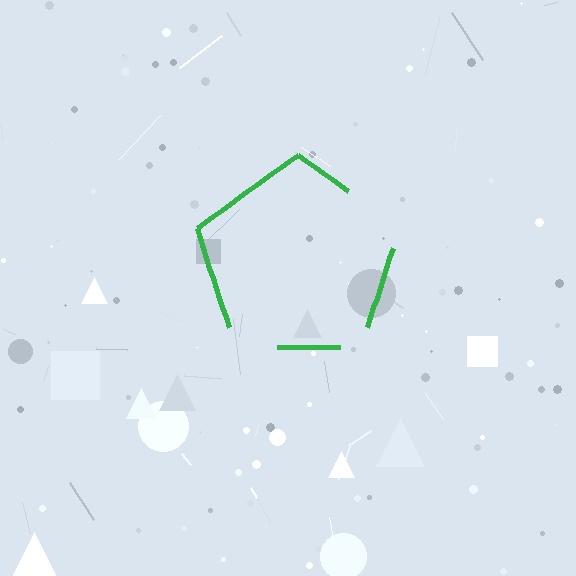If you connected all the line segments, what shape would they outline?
They would outline a pentagon.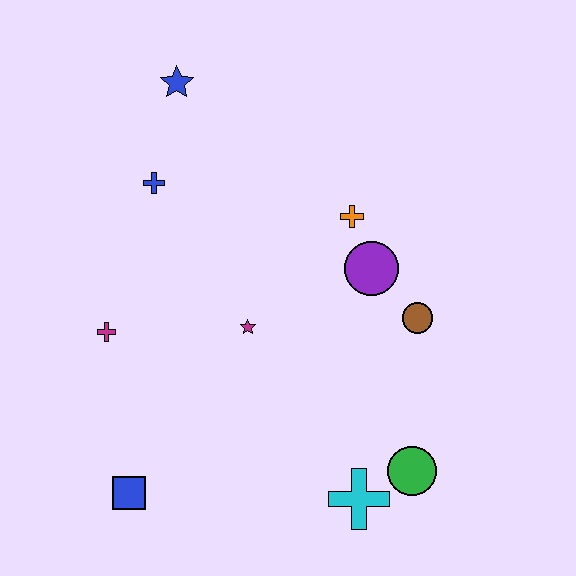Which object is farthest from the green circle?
The blue star is farthest from the green circle.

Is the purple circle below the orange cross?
Yes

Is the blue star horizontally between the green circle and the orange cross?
No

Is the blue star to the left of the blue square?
No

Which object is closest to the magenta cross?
The magenta star is closest to the magenta cross.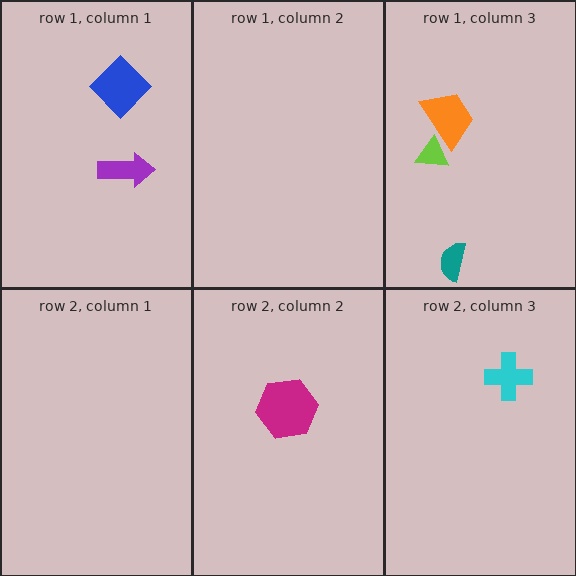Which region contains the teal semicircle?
The row 1, column 3 region.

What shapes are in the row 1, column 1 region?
The blue diamond, the purple arrow.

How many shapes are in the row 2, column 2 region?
1.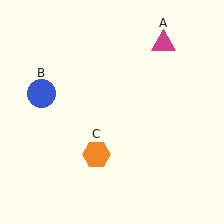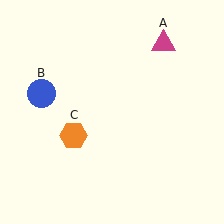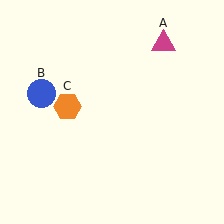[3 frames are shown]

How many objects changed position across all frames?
1 object changed position: orange hexagon (object C).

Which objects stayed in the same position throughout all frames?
Magenta triangle (object A) and blue circle (object B) remained stationary.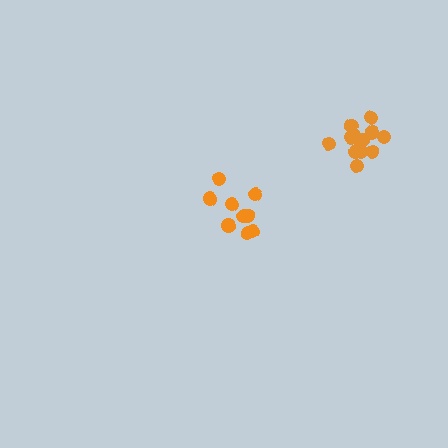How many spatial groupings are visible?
There are 2 spatial groupings.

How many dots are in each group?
Group 1: 9 dots, Group 2: 13 dots (22 total).